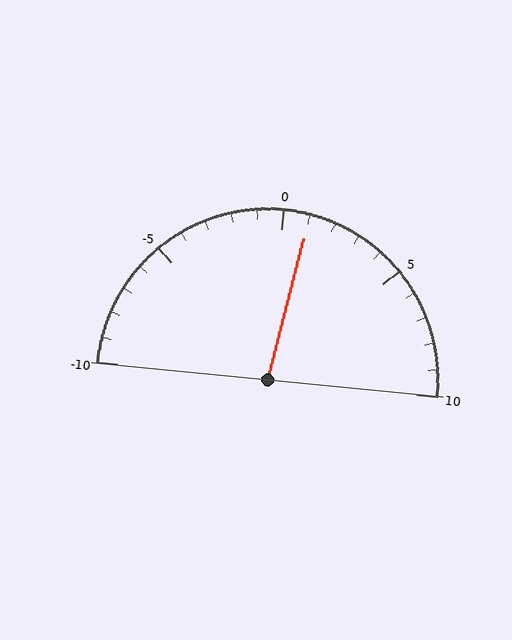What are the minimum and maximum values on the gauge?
The gauge ranges from -10 to 10.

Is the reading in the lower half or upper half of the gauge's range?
The reading is in the upper half of the range (-10 to 10).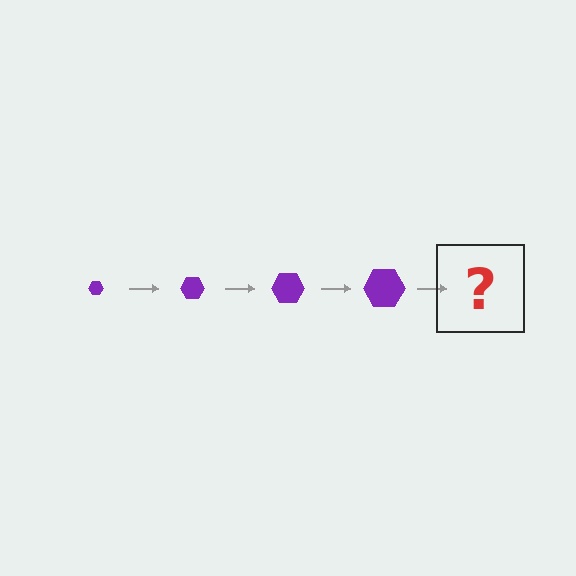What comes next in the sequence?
The next element should be a purple hexagon, larger than the previous one.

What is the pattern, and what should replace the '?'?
The pattern is that the hexagon gets progressively larger each step. The '?' should be a purple hexagon, larger than the previous one.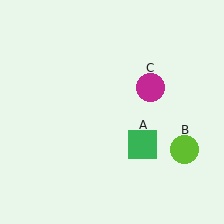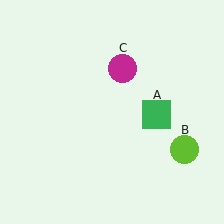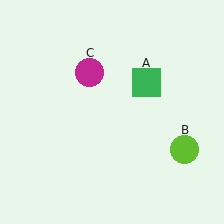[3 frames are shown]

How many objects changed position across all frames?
2 objects changed position: green square (object A), magenta circle (object C).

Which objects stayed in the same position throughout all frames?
Lime circle (object B) remained stationary.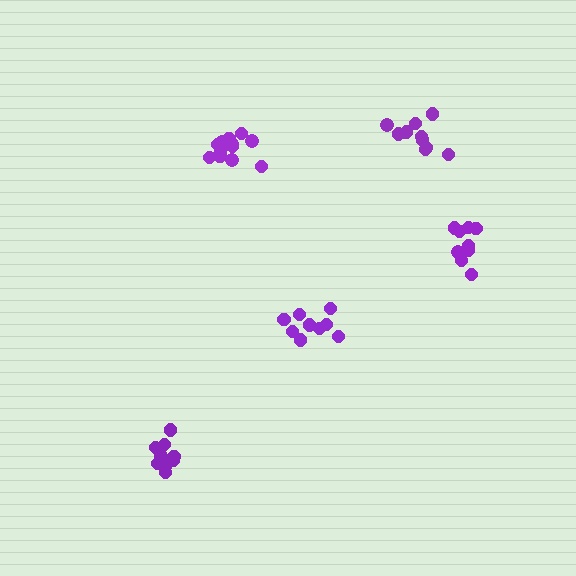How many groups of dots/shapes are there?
There are 5 groups.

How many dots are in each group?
Group 1: 9 dots, Group 2: 15 dots, Group 3: 10 dots, Group 4: 9 dots, Group 5: 12 dots (55 total).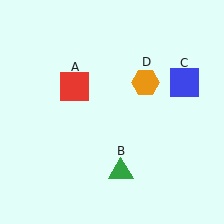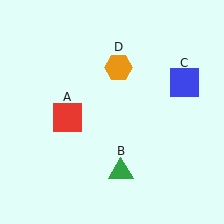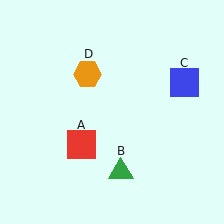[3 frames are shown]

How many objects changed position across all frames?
2 objects changed position: red square (object A), orange hexagon (object D).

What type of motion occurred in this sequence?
The red square (object A), orange hexagon (object D) rotated counterclockwise around the center of the scene.